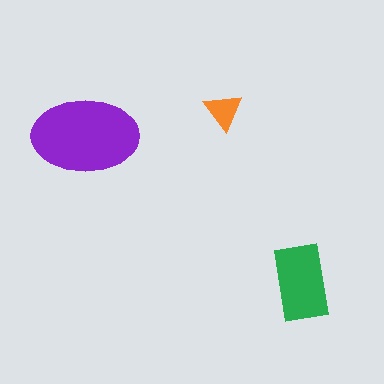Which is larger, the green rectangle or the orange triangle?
The green rectangle.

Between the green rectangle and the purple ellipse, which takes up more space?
The purple ellipse.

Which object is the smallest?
The orange triangle.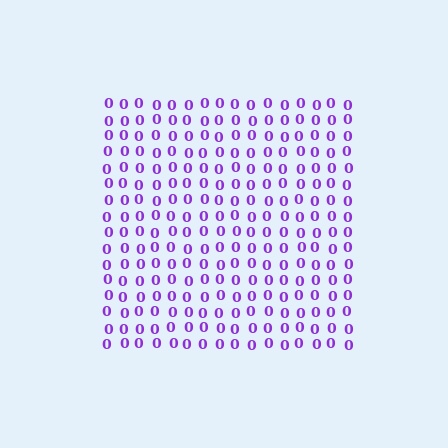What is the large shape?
The large shape is a square.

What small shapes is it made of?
It is made of small digit 0's.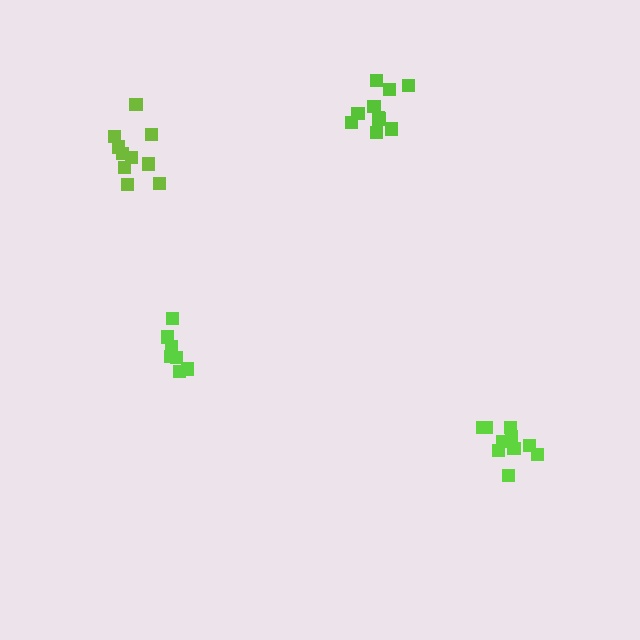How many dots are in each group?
Group 1: 11 dots, Group 2: 7 dots, Group 3: 10 dots, Group 4: 10 dots (38 total).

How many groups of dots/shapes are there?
There are 4 groups.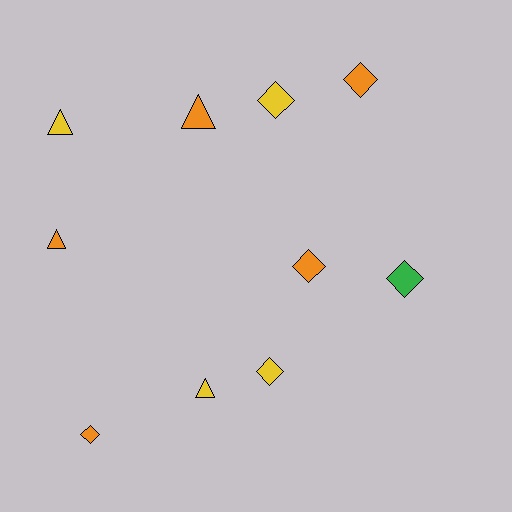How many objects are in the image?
There are 10 objects.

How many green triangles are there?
There are no green triangles.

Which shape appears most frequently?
Diamond, with 6 objects.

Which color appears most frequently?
Orange, with 5 objects.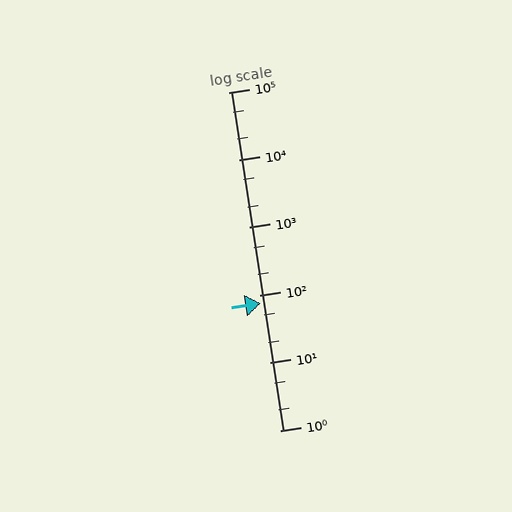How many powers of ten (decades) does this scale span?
The scale spans 5 decades, from 1 to 100000.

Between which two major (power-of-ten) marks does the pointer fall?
The pointer is between 10 and 100.